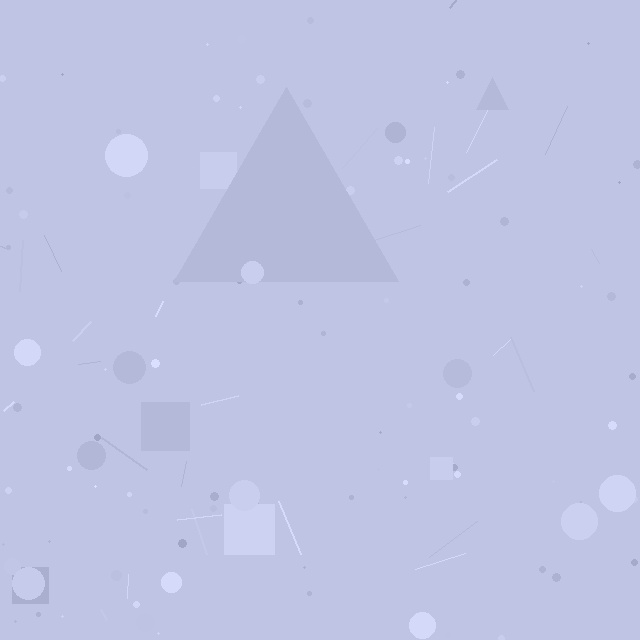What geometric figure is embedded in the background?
A triangle is embedded in the background.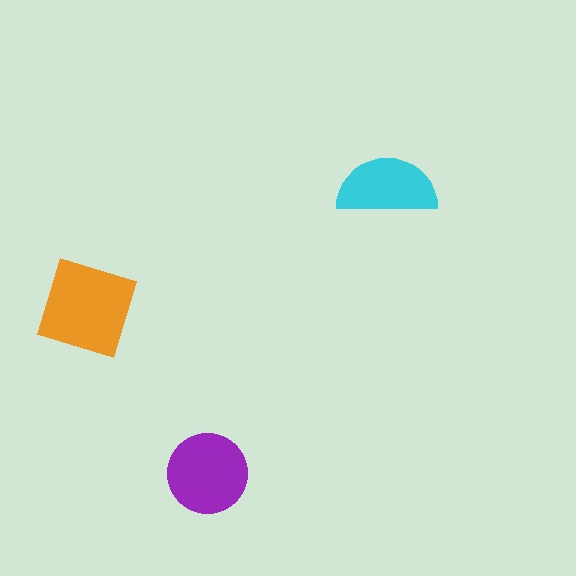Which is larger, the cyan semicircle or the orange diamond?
The orange diamond.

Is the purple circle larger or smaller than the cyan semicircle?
Larger.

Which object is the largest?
The orange diamond.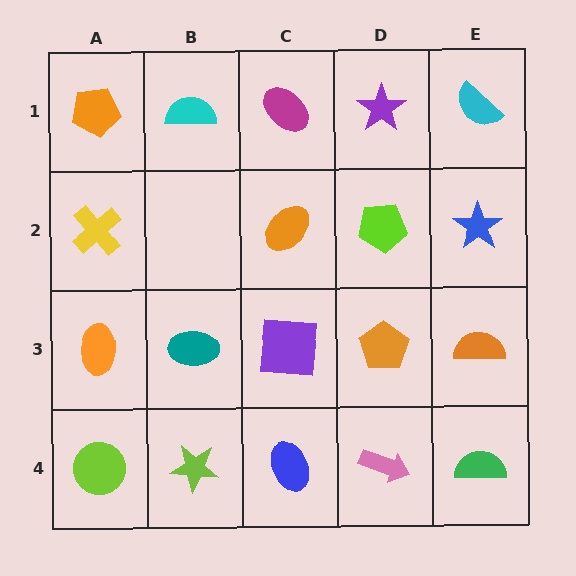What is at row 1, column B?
A cyan semicircle.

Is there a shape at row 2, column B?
No, that cell is empty.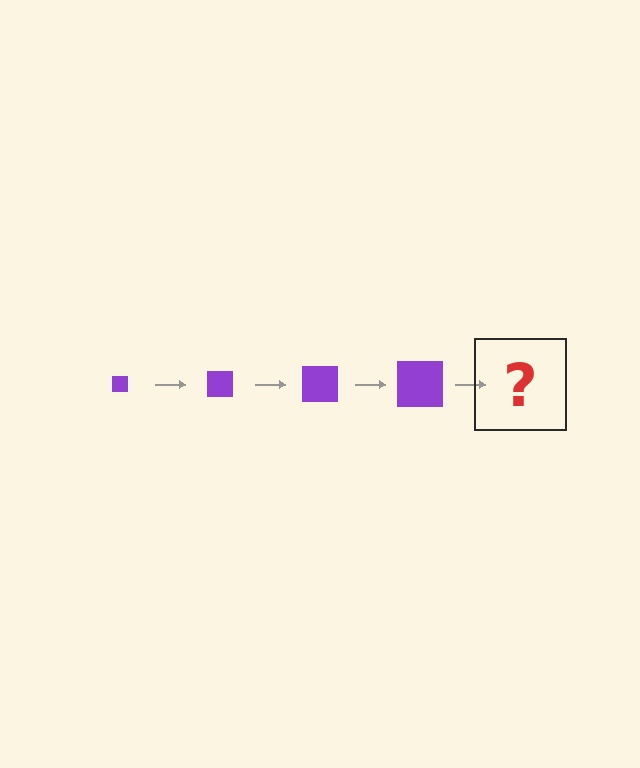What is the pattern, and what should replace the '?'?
The pattern is that the square gets progressively larger each step. The '?' should be a purple square, larger than the previous one.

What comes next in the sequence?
The next element should be a purple square, larger than the previous one.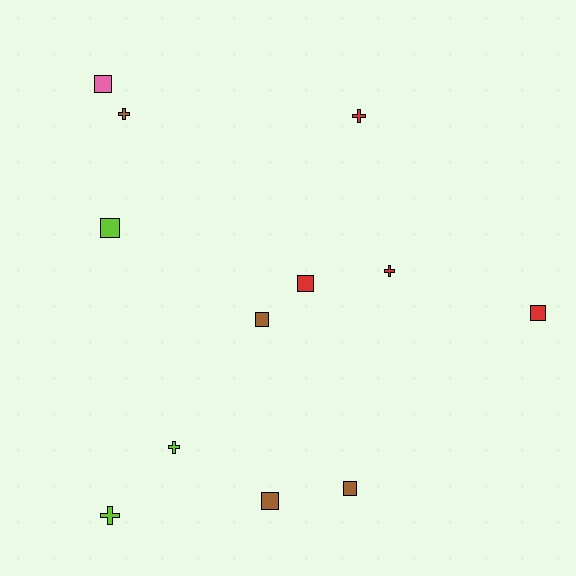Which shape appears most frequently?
Square, with 7 objects.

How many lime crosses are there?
There are 2 lime crosses.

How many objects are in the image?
There are 12 objects.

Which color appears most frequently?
Brown, with 4 objects.